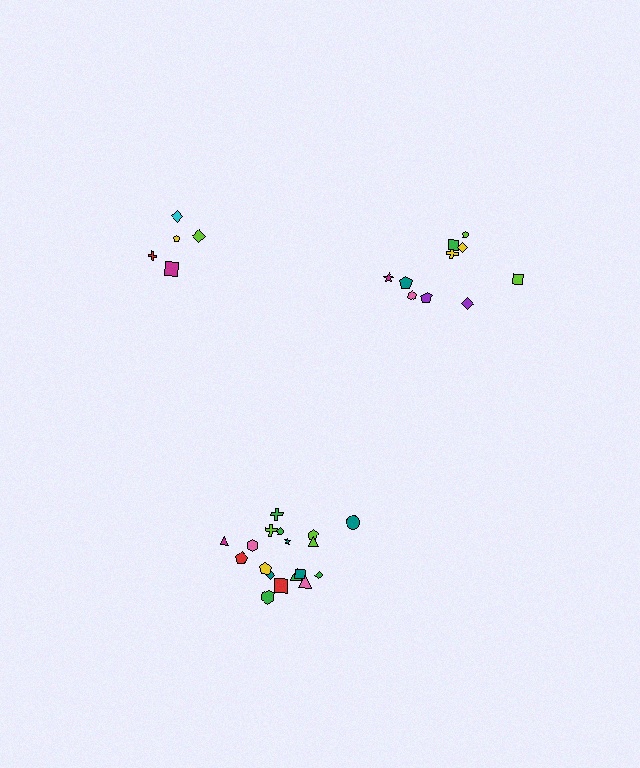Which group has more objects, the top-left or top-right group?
The top-right group.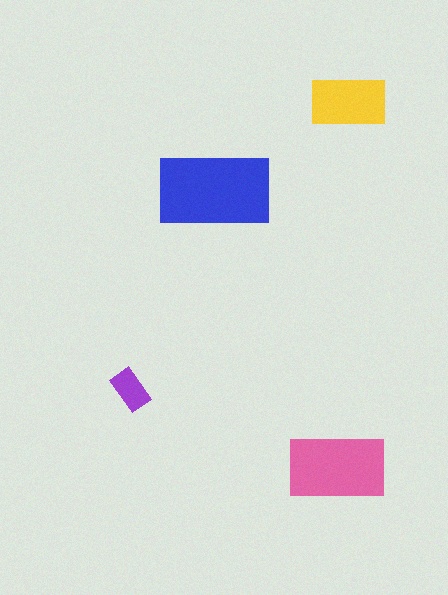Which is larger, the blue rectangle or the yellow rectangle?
The blue one.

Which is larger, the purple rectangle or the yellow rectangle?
The yellow one.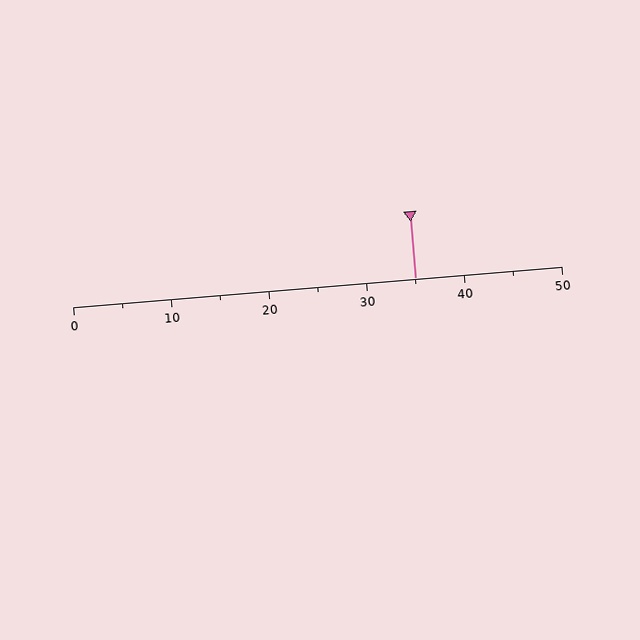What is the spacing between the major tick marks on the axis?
The major ticks are spaced 10 apart.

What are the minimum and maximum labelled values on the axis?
The axis runs from 0 to 50.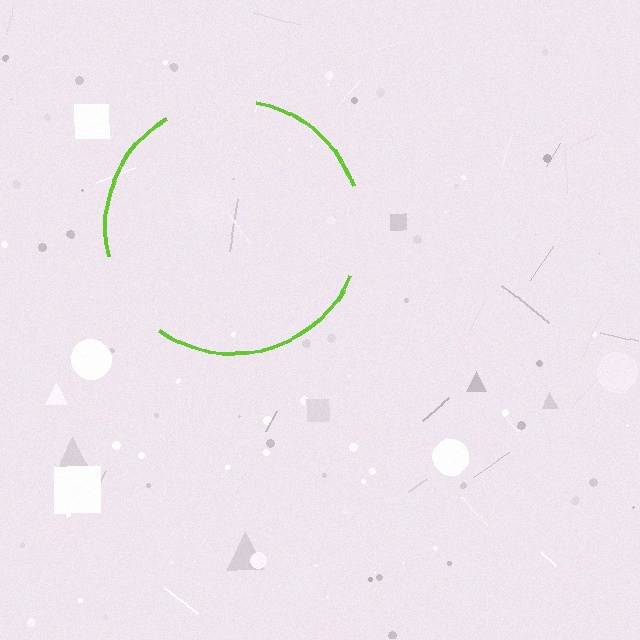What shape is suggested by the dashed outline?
The dashed outline suggests a circle.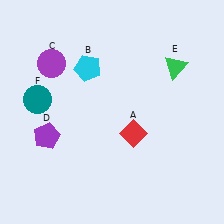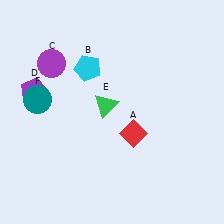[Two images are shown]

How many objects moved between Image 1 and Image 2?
2 objects moved between the two images.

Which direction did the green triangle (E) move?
The green triangle (E) moved left.